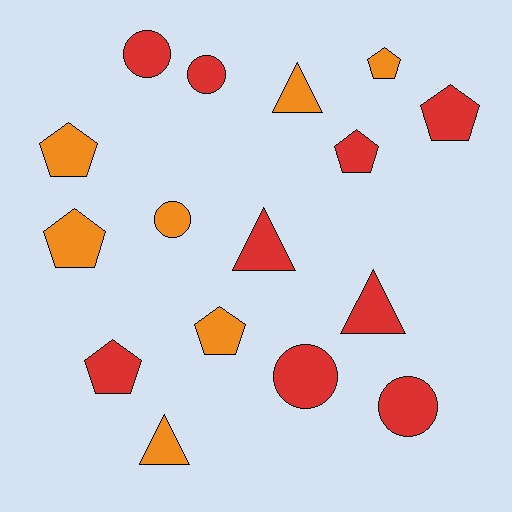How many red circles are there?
There are 4 red circles.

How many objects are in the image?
There are 16 objects.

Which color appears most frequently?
Red, with 9 objects.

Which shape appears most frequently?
Pentagon, with 7 objects.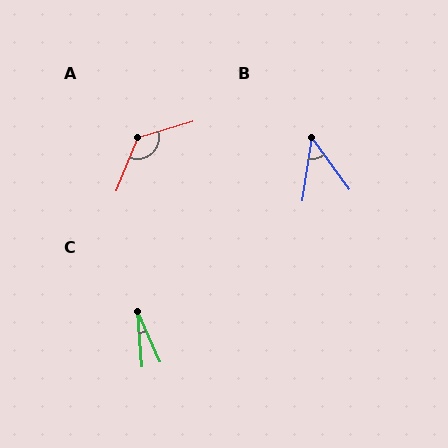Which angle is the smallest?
C, at approximately 19 degrees.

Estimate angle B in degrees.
Approximately 45 degrees.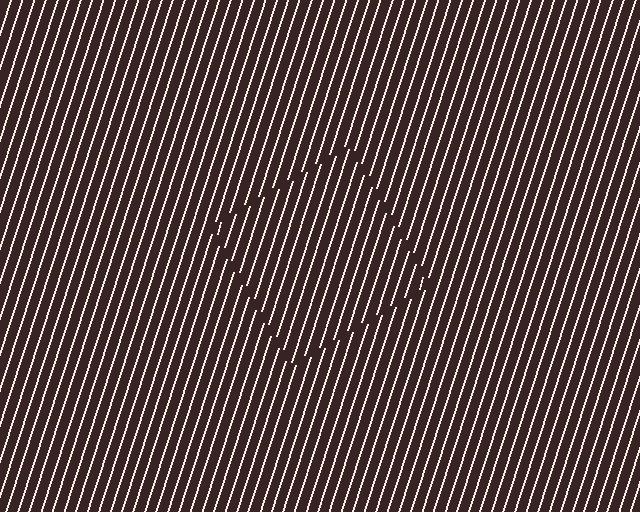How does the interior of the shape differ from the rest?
The interior of the shape contains the same grating, shifted by half a period — the contour is defined by the phase discontinuity where line-ends from the inner and outer gratings abut.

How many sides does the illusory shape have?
4 sides — the line-ends trace a square.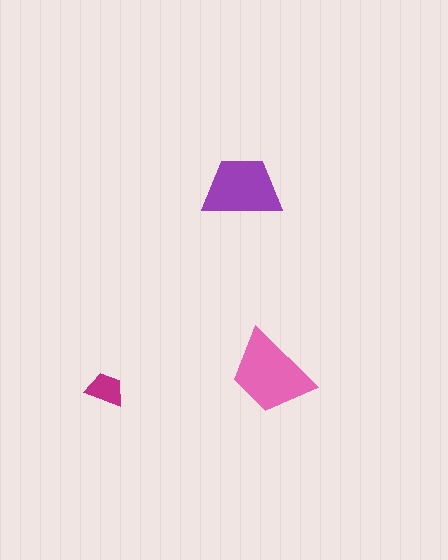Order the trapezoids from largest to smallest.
the pink one, the purple one, the magenta one.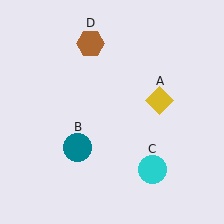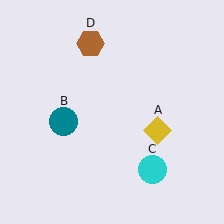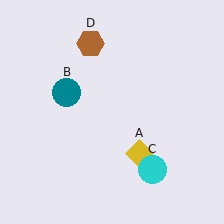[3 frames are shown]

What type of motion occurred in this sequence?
The yellow diamond (object A), teal circle (object B) rotated clockwise around the center of the scene.